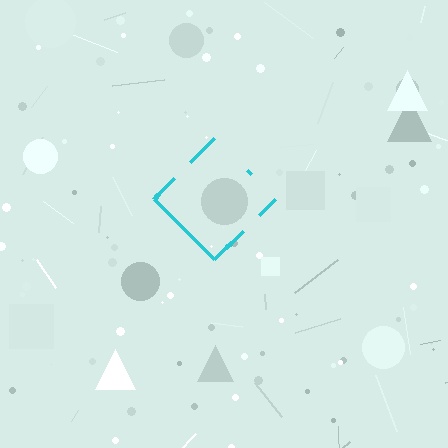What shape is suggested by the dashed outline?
The dashed outline suggests a diamond.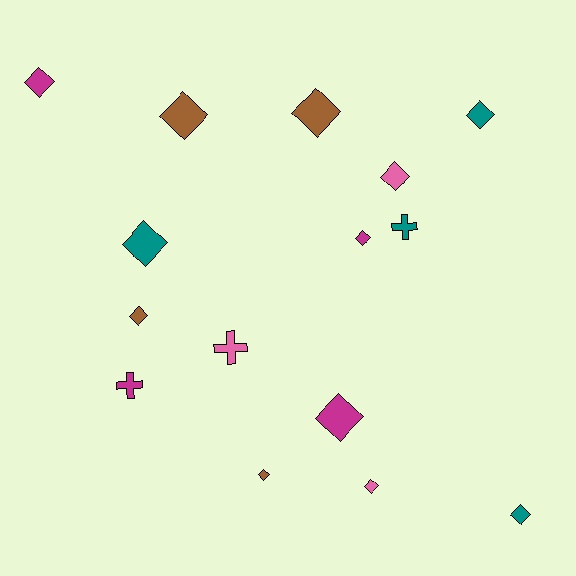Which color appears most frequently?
Brown, with 4 objects.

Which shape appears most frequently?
Diamond, with 12 objects.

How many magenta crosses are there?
There is 1 magenta cross.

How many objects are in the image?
There are 15 objects.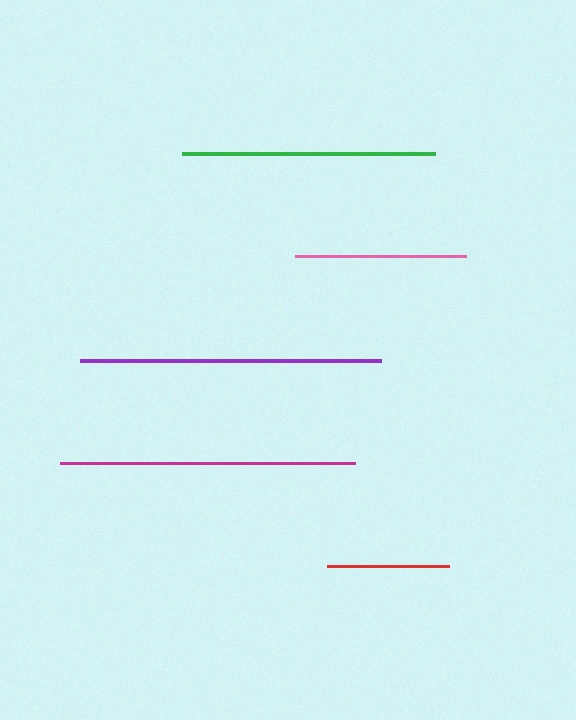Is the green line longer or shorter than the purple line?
The purple line is longer than the green line.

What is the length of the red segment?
The red segment is approximately 121 pixels long.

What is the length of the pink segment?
The pink segment is approximately 171 pixels long.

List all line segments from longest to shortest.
From longest to shortest: purple, magenta, green, pink, red.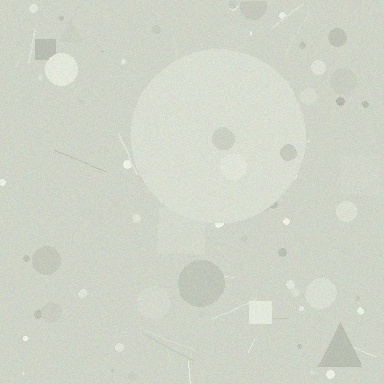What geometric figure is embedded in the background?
A circle is embedded in the background.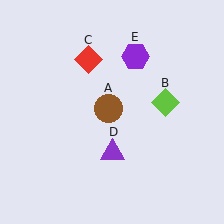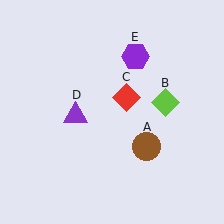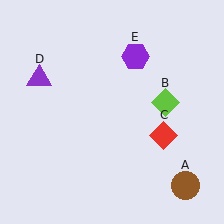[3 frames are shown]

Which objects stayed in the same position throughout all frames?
Lime diamond (object B) and purple hexagon (object E) remained stationary.